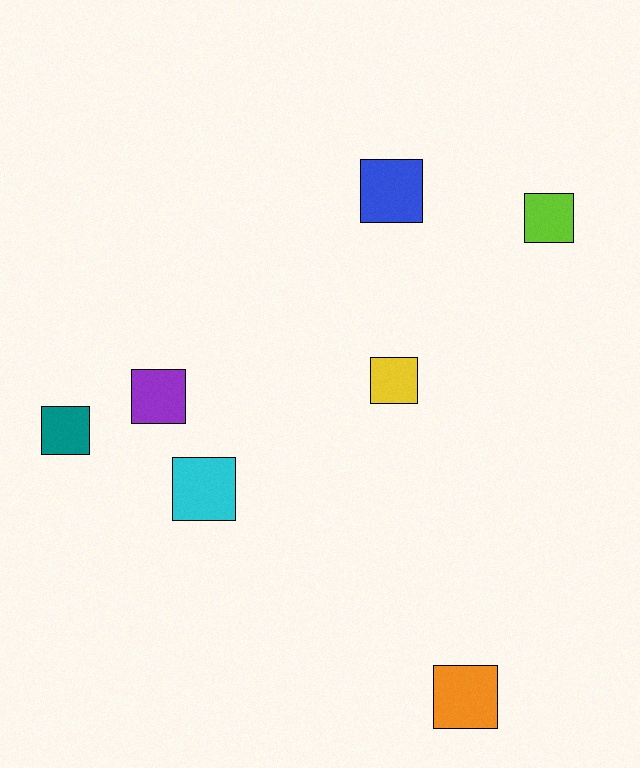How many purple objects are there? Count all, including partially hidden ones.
There is 1 purple object.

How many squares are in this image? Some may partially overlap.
There are 7 squares.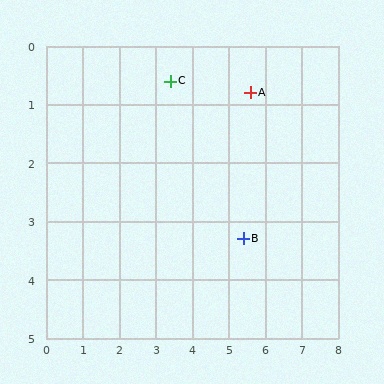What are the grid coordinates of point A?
Point A is at approximately (5.6, 0.8).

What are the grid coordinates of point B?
Point B is at approximately (5.4, 3.3).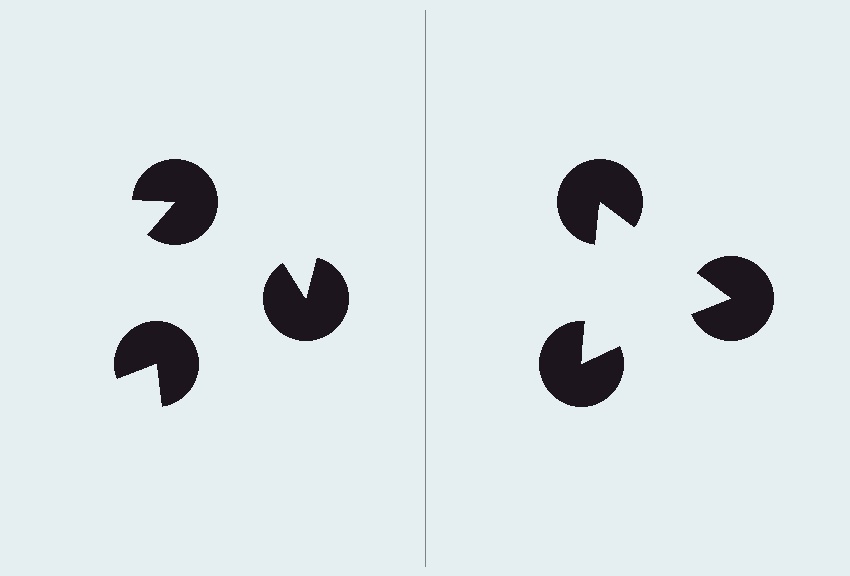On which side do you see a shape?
An illusory triangle appears on the right side. On the left side the wedge cuts are rotated, so no coherent shape forms.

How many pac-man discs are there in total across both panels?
6 — 3 on each side.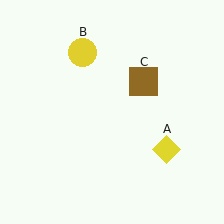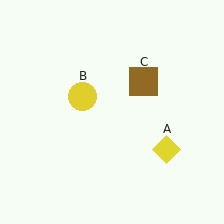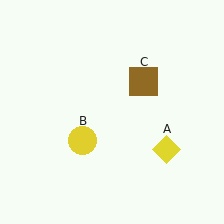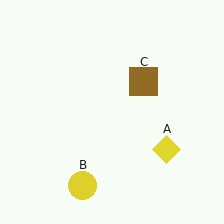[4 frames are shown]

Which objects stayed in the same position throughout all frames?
Yellow diamond (object A) and brown square (object C) remained stationary.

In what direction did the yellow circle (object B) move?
The yellow circle (object B) moved down.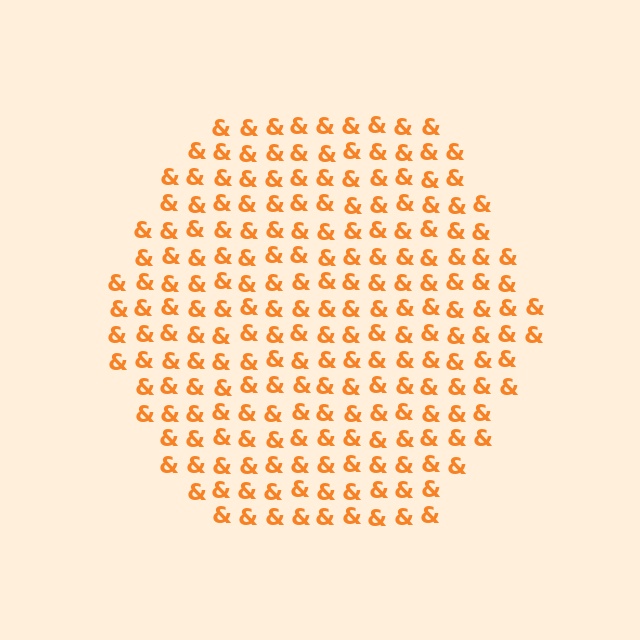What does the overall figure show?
The overall figure shows a hexagon.